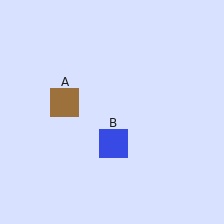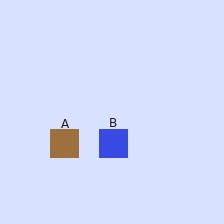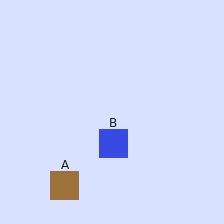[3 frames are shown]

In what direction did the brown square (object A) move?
The brown square (object A) moved down.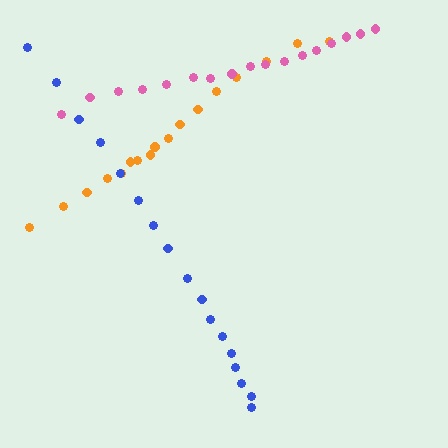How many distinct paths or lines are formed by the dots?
There are 3 distinct paths.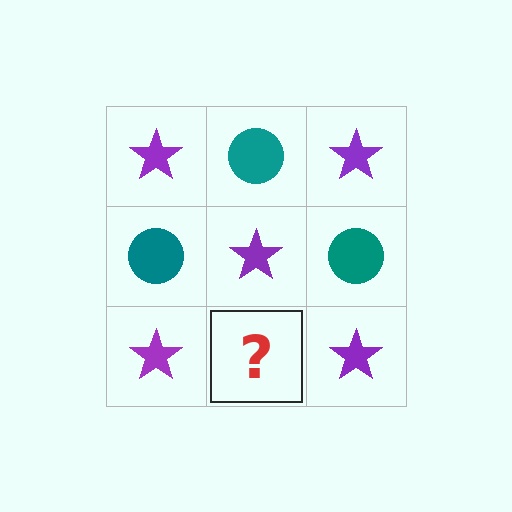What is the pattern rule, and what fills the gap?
The rule is that it alternates purple star and teal circle in a checkerboard pattern. The gap should be filled with a teal circle.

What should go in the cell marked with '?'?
The missing cell should contain a teal circle.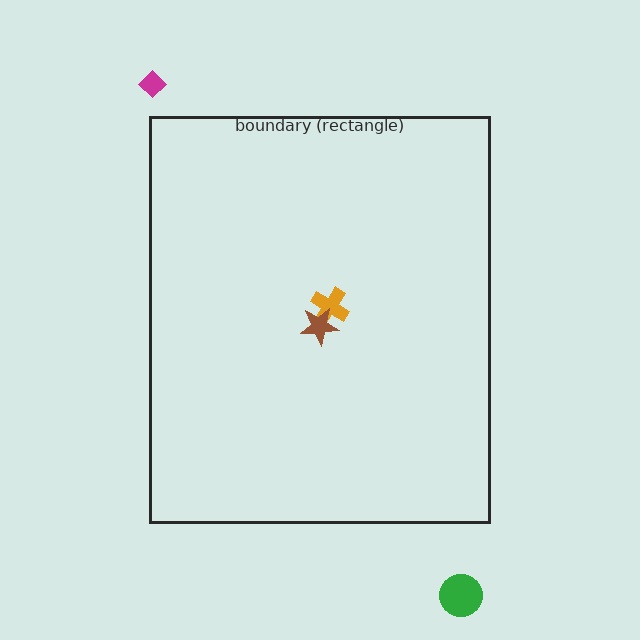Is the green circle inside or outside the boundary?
Outside.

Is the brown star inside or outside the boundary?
Inside.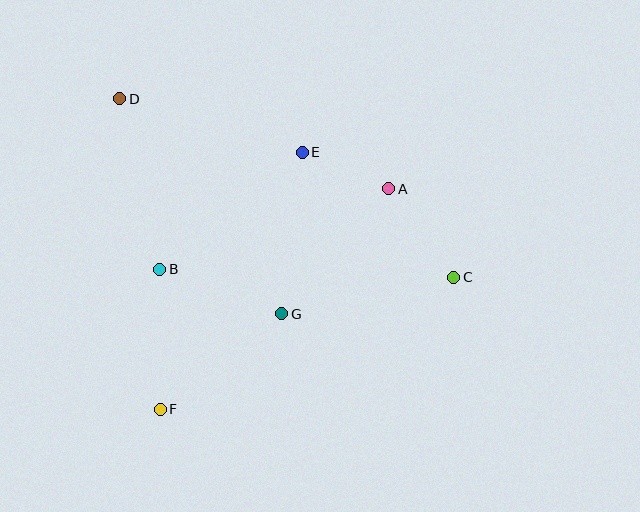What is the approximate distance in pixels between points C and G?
The distance between C and G is approximately 176 pixels.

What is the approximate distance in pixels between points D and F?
The distance between D and F is approximately 313 pixels.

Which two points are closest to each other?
Points A and E are closest to each other.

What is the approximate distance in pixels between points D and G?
The distance between D and G is approximately 269 pixels.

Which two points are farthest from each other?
Points C and D are farthest from each other.